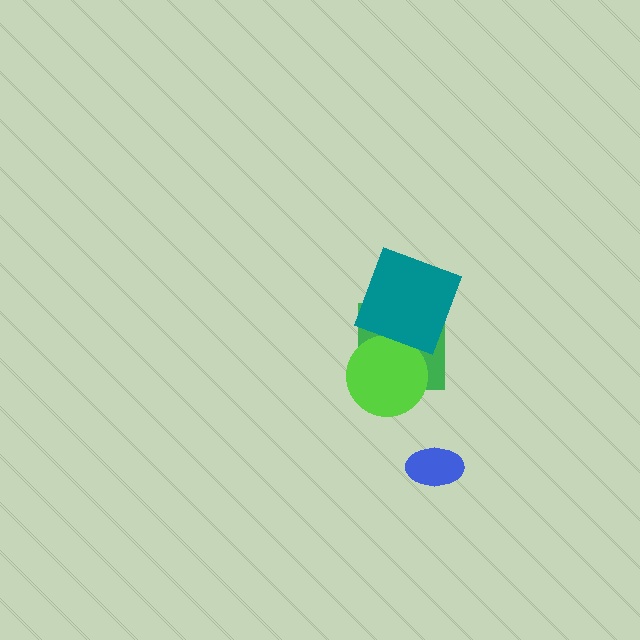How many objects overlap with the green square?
2 objects overlap with the green square.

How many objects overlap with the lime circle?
1 object overlaps with the lime circle.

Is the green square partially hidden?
Yes, it is partially covered by another shape.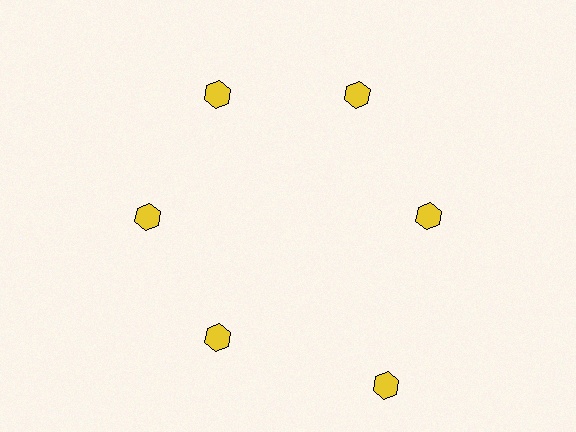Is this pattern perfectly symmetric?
No. The 6 yellow hexagons are arranged in a ring, but one element near the 5 o'clock position is pushed outward from the center, breaking the 6-fold rotational symmetry.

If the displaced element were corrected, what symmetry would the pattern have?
It would have 6-fold rotational symmetry — the pattern would map onto itself every 60 degrees.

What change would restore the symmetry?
The symmetry would be restored by moving it inward, back onto the ring so that all 6 hexagons sit at equal angles and equal distance from the center.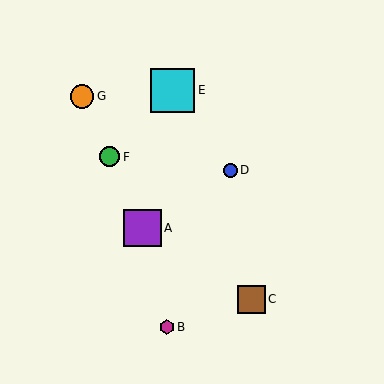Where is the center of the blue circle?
The center of the blue circle is at (231, 170).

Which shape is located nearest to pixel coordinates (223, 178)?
The blue circle (labeled D) at (231, 170) is nearest to that location.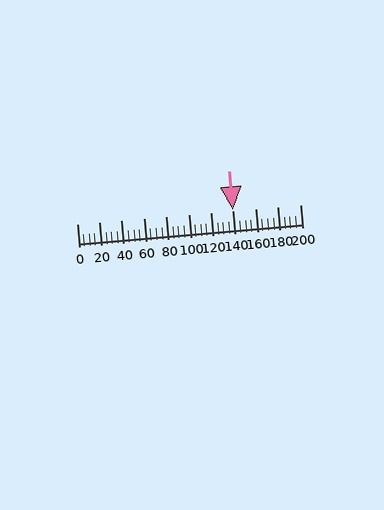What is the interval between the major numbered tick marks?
The major tick marks are spaced 20 units apart.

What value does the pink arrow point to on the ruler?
The pink arrow points to approximately 140.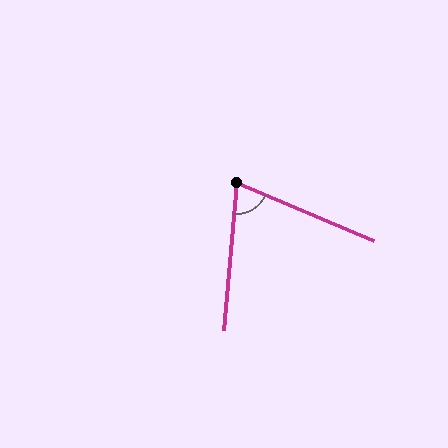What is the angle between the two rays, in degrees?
Approximately 72 degrees.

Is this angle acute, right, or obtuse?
It is acute.